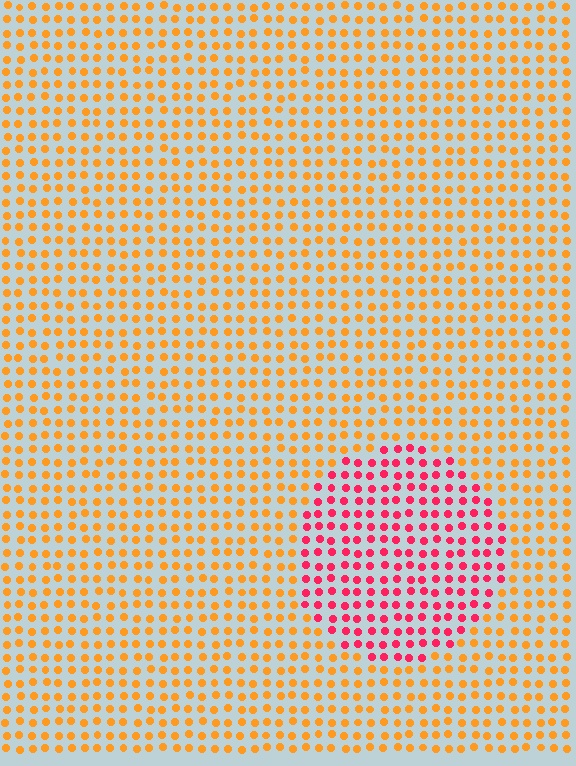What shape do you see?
I see a circle.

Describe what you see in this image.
The image is filled with small orange elements in a uniform arrangement. A circle-shaped region is visible where the elements are tinted to a slightly different hue, forming a subtle color boundary.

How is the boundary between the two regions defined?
The boundary is defined purely by a slight shift in hue (about 50 degrees). Spacing, size, and orientation are identical on both sides.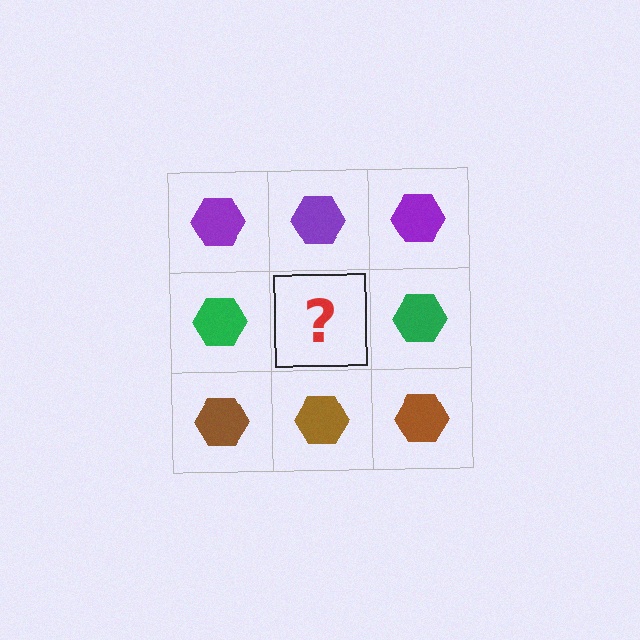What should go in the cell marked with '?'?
The missing cell should contain a green hexagon.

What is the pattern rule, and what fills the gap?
The rule is that each row has a consistent color. The gap should be filled with a green hexagon.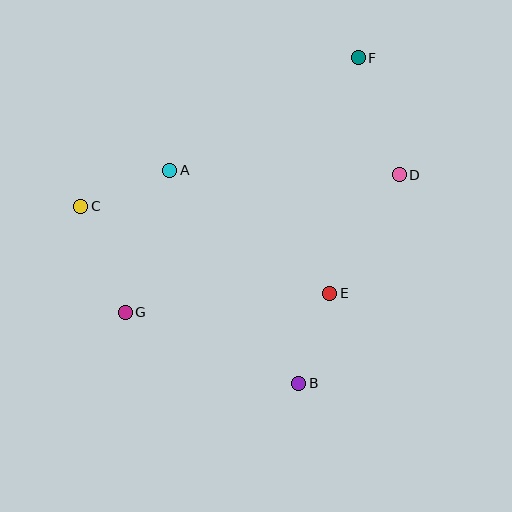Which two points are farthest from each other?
Points F and G are farthest from each other.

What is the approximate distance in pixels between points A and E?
The distance between A and E is approximately 201 pixels.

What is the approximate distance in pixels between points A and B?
The distance between A and B is approximately 249 pixels.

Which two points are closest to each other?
Points B and E are closest to each other.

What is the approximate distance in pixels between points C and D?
The distance between C and D is approximately 320 pixels.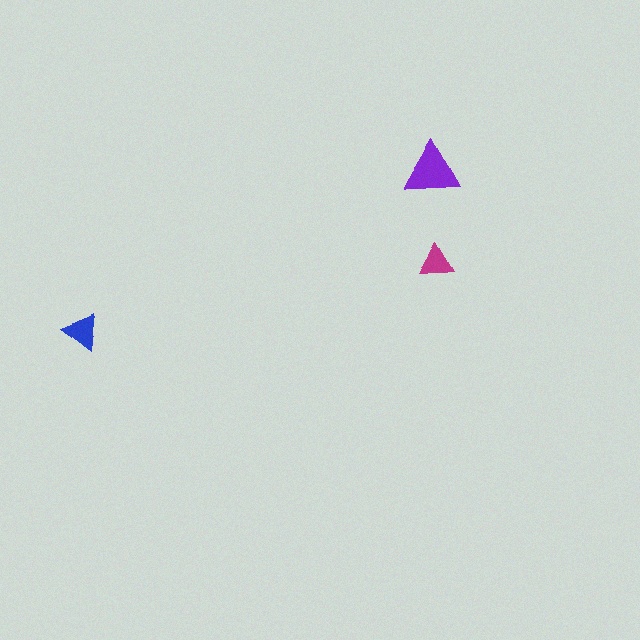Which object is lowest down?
The blue triangle is bottommost.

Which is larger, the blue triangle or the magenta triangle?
The blue one.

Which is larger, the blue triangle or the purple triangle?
The purple one.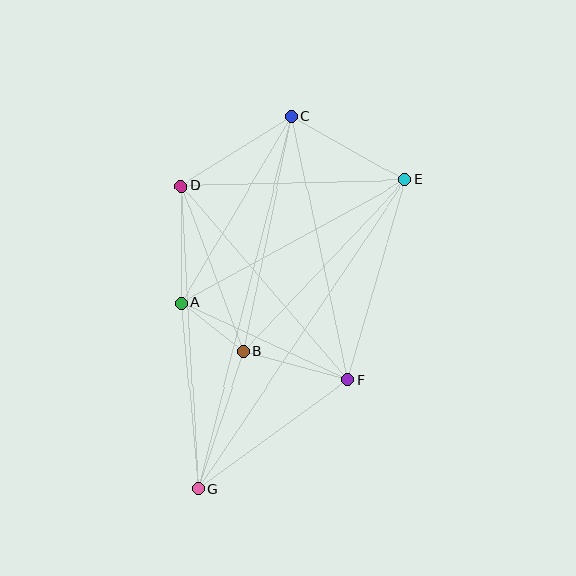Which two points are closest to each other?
Points A and B are closest to each other.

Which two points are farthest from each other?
Points C and G are farthest from each other.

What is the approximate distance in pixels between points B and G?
The distance between B and G is approximately 145 pixels.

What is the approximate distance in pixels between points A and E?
The distance between A and E is approximately 256 pixels.